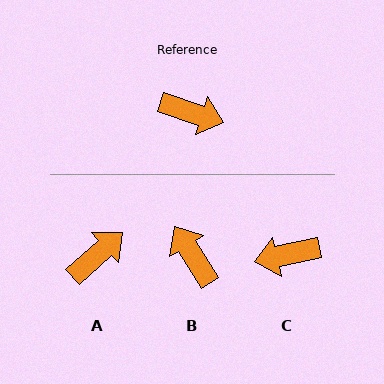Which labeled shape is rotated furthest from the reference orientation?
C, about 150 degrees away.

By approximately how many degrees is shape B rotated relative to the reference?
Approximately 140 degrees counter-clockwise.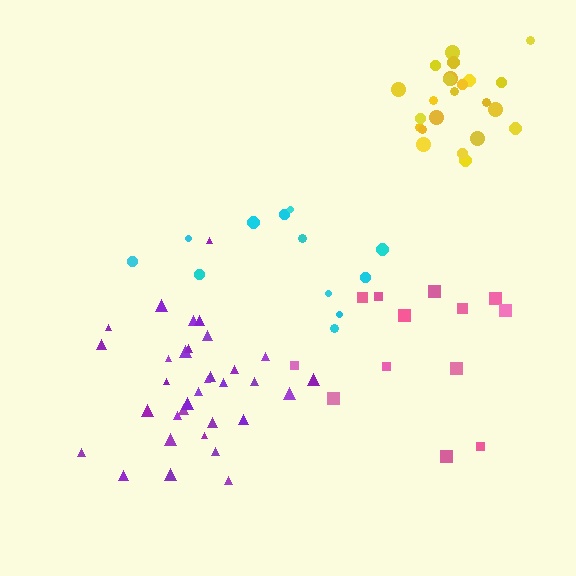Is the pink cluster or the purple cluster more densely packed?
Purple.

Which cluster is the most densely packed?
Yellow.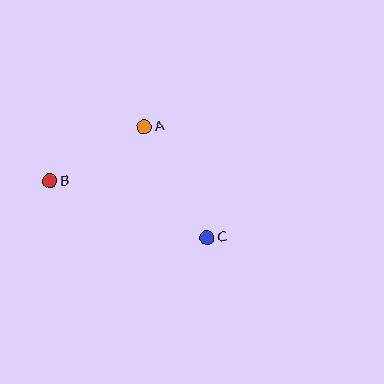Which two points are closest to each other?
Points A and B are closest to each other.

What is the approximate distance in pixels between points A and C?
The distance between A and C is approximately 128 pixels.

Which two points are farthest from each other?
Points B and C are farthest from each other.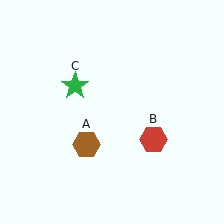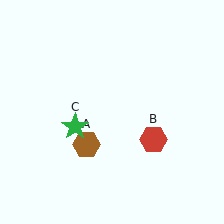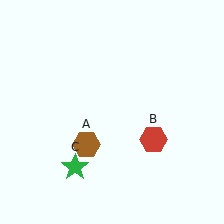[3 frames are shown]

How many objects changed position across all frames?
1 object changed position: green star (object C).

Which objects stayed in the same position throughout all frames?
Brown hexagon (object A) and red hexagon (object B) remained stationary.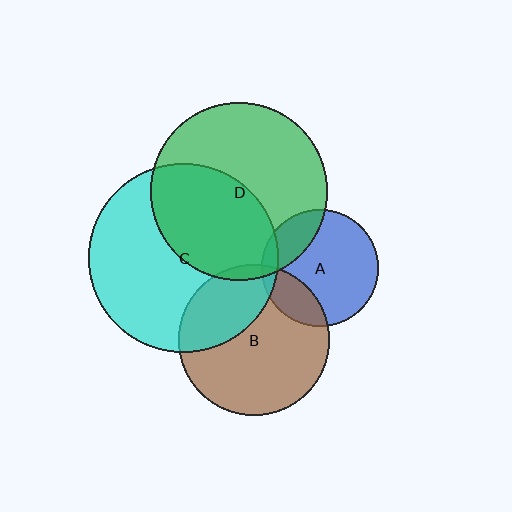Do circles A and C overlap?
Yes.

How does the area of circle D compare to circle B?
Approximately 1.4 times.